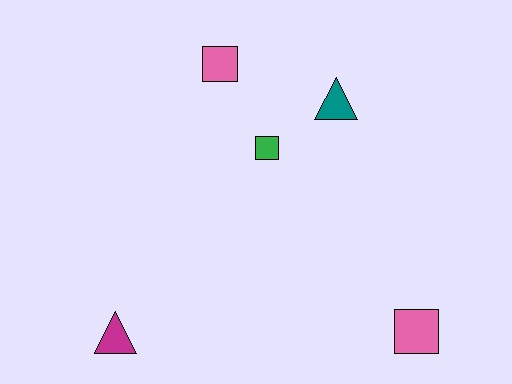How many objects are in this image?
There are 5 objects.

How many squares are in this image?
There are 3 squares.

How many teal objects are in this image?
There is 1 teal object.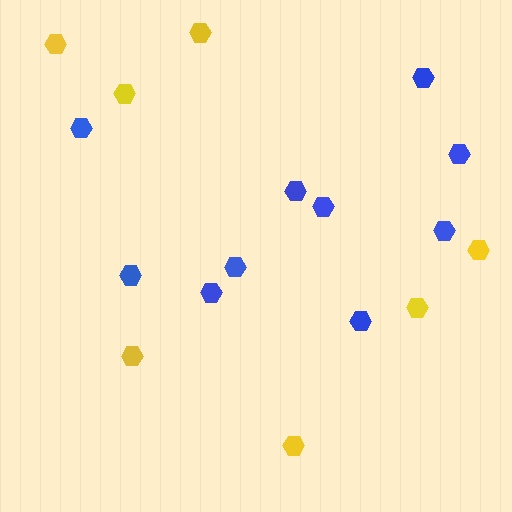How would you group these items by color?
There are 2 groups: one group of yellow hexagons (7) and one group of blue hexagons (10).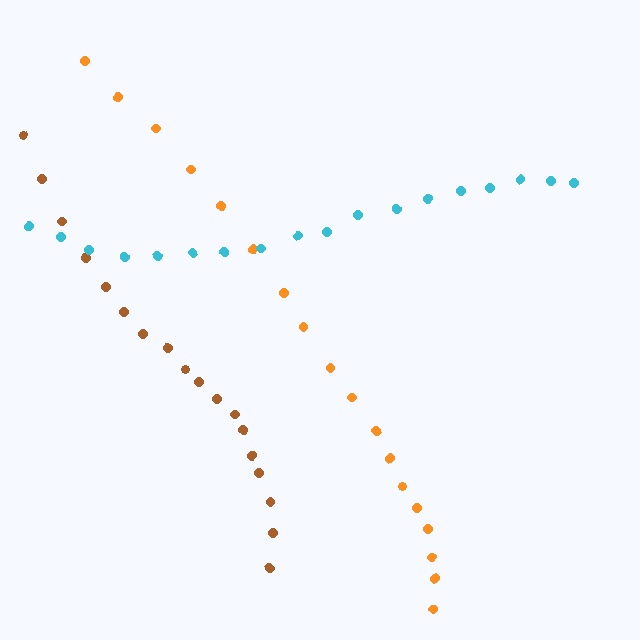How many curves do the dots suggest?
There are 3 distinct paths.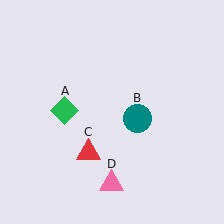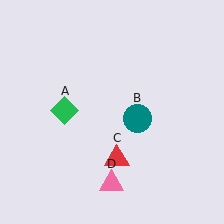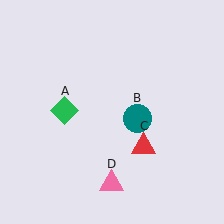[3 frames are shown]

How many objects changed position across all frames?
1 object changed position: red triangle (object C).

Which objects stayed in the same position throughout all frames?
Green diamond (object A) and teal circle (object B) and pink triangle (object D) remained stationary.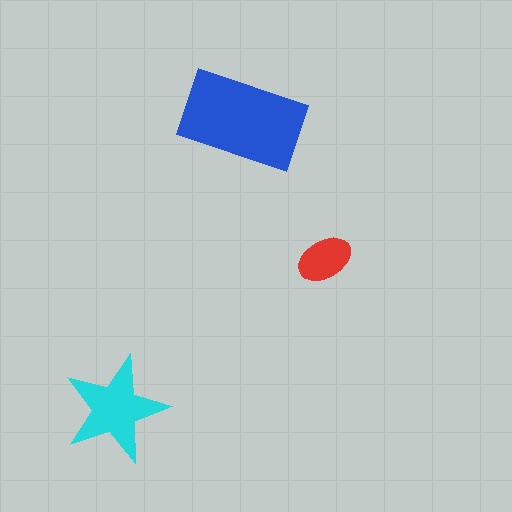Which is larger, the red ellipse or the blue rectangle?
The blue rectangle.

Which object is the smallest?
The red ellipse.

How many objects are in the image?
There are 3 objects in the image.